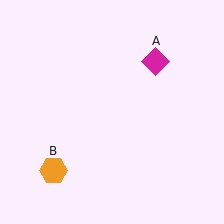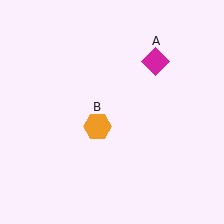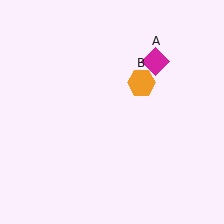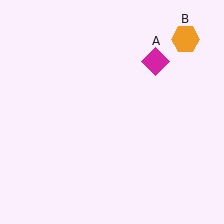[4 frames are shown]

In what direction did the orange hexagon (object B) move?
The orange hexagon (object B) moved up and to the right.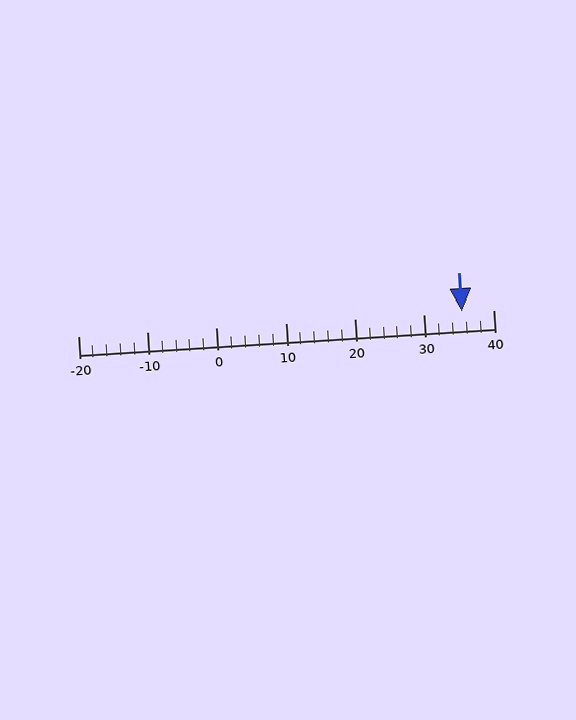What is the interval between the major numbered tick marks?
The major tick marks are spaced 10 units apart.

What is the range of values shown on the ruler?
The ruler shows values from -20 to 40.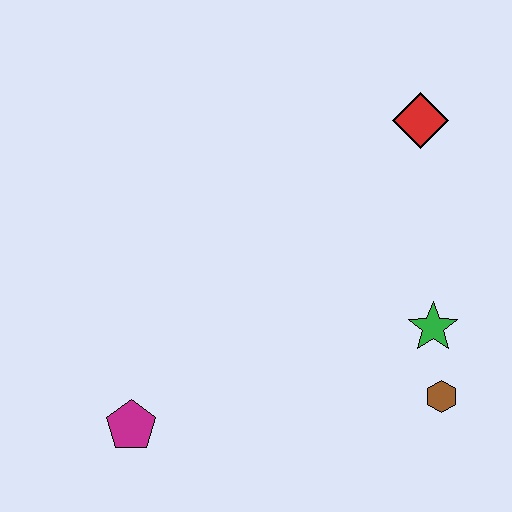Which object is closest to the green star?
The brown hexagon is closest to the green star.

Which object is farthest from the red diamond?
The magenta pentagon is farthest from the red diamond.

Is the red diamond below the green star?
No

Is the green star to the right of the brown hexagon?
No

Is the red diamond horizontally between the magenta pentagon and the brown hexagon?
Yes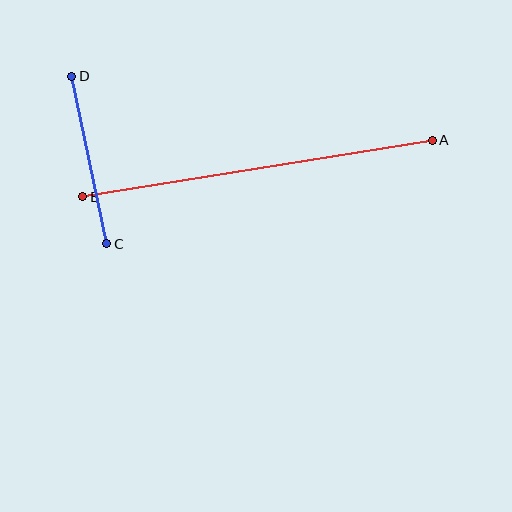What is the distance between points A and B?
The distance is approximately 354 pixels.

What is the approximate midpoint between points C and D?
The midpoint is at approximately (89, 160) pixels.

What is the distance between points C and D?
The distance is approximately 171 pixels.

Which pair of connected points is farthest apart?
Points A and B are farthest apart.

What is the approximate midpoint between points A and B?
The midpoint is at approximately (258, 169) pixels.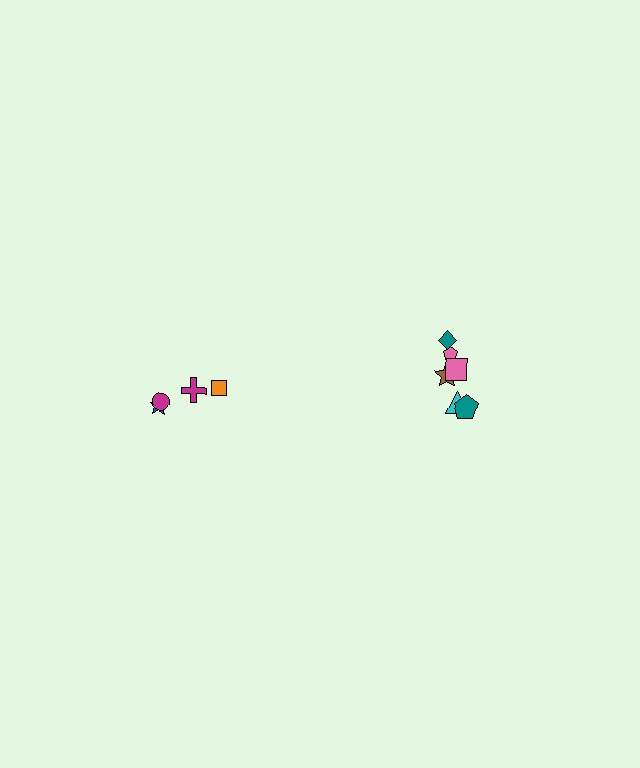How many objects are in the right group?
There are 6 objects.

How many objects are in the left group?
There are 4 objects.